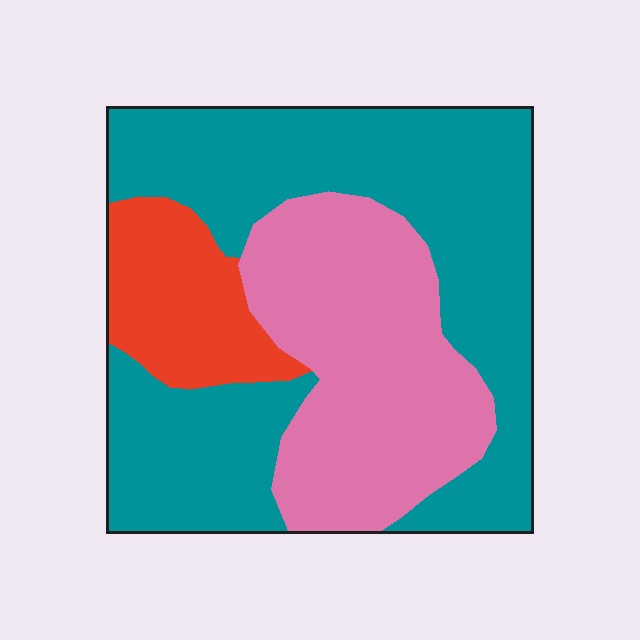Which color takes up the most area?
Teal, at roughly 55%.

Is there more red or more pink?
Pink.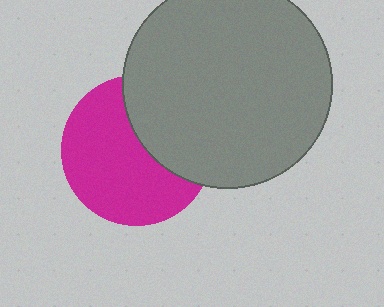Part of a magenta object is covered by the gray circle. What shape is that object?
It is a circle.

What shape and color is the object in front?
The object in front is a gray circle.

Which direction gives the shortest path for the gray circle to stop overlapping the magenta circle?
Moving right gives the shortest separation.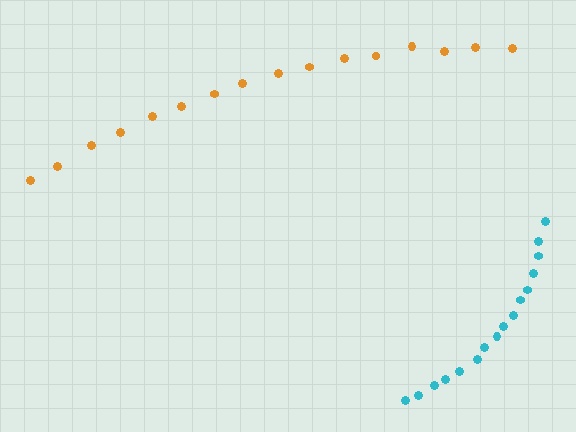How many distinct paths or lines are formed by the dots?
There are 2 distinct paths.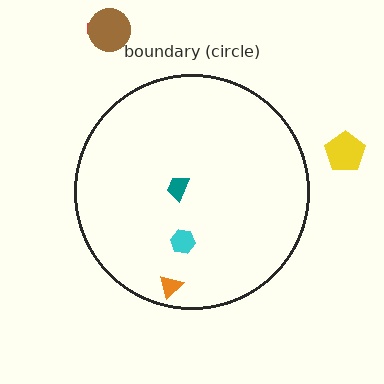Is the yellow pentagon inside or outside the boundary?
Outside.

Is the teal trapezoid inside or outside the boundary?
Inside.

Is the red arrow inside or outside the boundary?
Outside.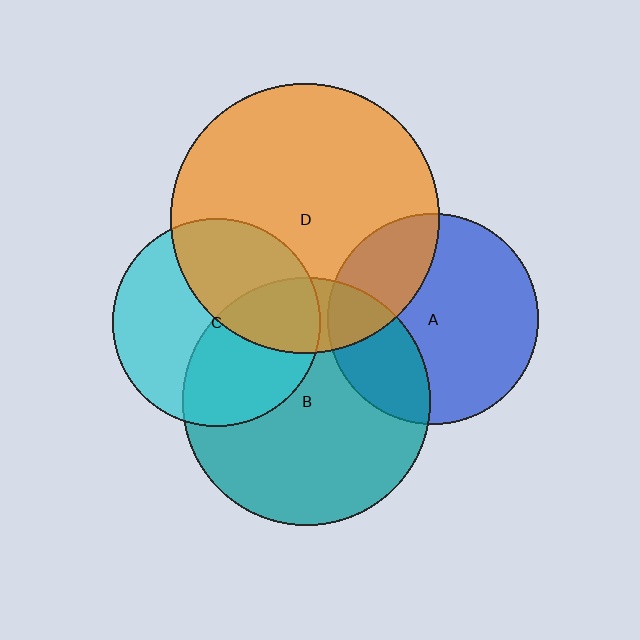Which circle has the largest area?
Circle D (orange).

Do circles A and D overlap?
Yes.